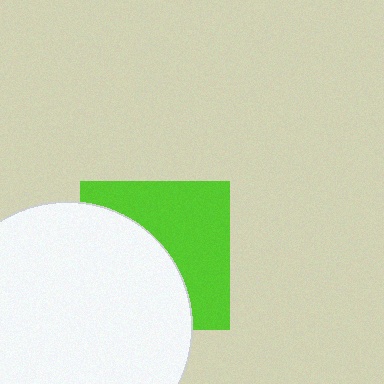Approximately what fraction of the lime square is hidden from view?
Roughly 50% of the lime square is hidden behind the white circle.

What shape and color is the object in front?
The object in front is a white circle.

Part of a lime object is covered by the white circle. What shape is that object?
It is a square.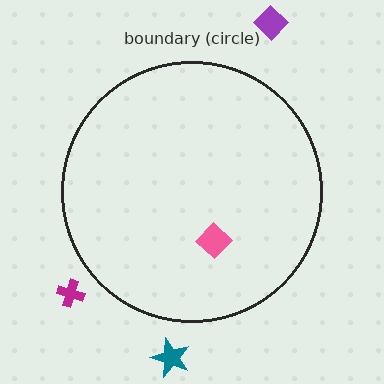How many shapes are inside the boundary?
1 inside, 3 outside.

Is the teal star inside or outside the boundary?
Outside.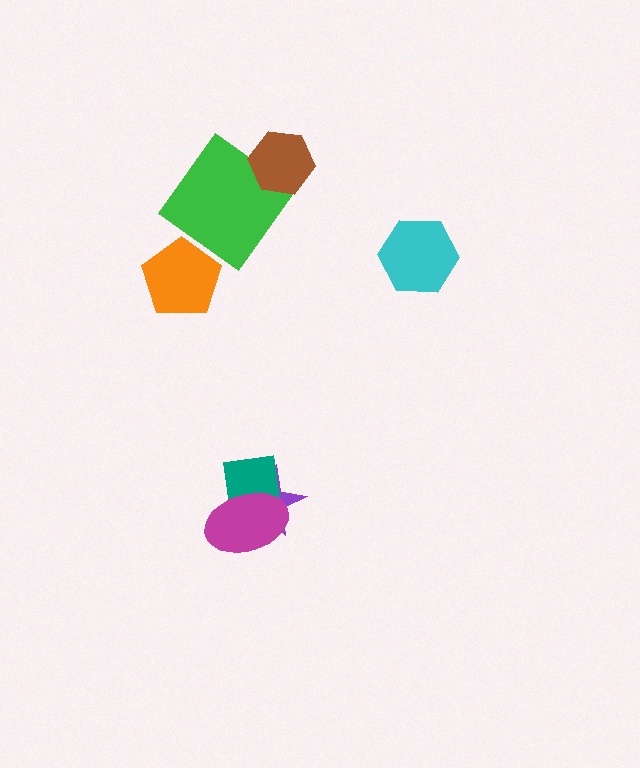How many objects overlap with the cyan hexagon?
0 objects overlap with the cyan hexagon.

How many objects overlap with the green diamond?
1 object overlaps with the green diamond.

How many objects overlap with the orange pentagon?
0 objects overlap with the orange pentagon.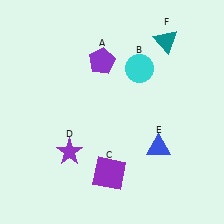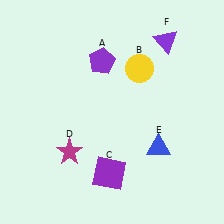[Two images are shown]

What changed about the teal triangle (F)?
In Image 1, F is teal. In Image 2, it changed to purple.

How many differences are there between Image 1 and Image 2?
There are 3 differences between the two images.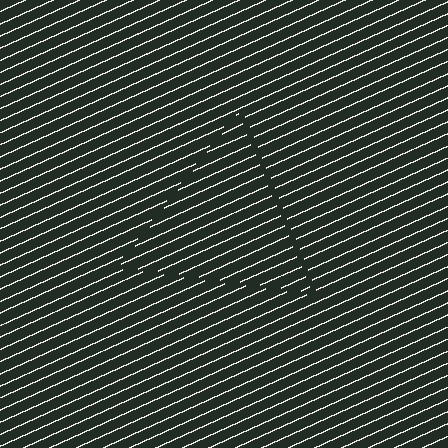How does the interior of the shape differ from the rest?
The interior of the shape contains the same grating, shifted by half a period — the contour is defined by the phase discontinuity where line-ends from the inner and outer gratings abut.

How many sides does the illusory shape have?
3 sides — the line-ends trace a triangle.